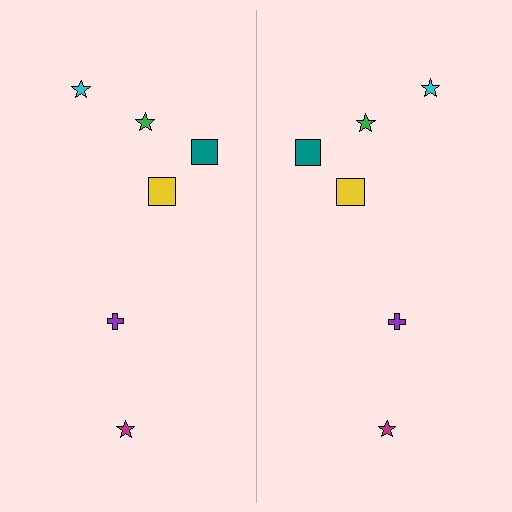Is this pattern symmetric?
Yes, this pattern has bilateral (reflection) symmetry.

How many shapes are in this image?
There are 12 shapes in this image.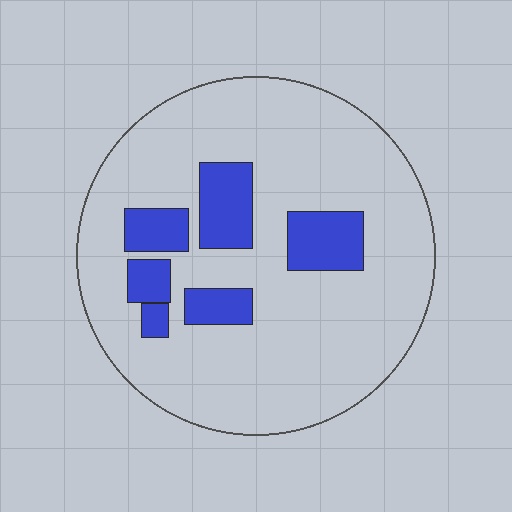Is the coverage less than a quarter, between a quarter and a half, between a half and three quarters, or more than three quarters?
Less than a quarter.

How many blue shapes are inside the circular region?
6.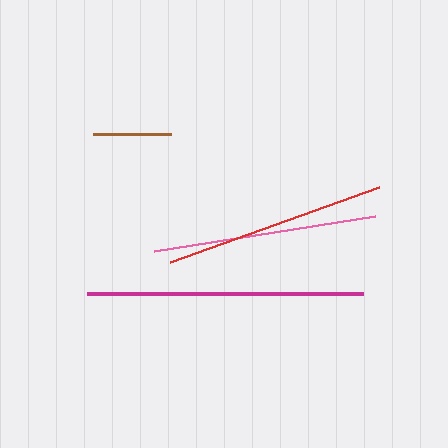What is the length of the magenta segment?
The magenta segment is approximately 275 pixels long.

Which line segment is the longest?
The magenta line is the longest at approximately 275 pixels.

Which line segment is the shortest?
The brown line is the shortest at approximately 78 pixels.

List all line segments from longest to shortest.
From longest to shortest: magenta, pink, red, brown.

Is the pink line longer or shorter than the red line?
The pink line is longer than the red line.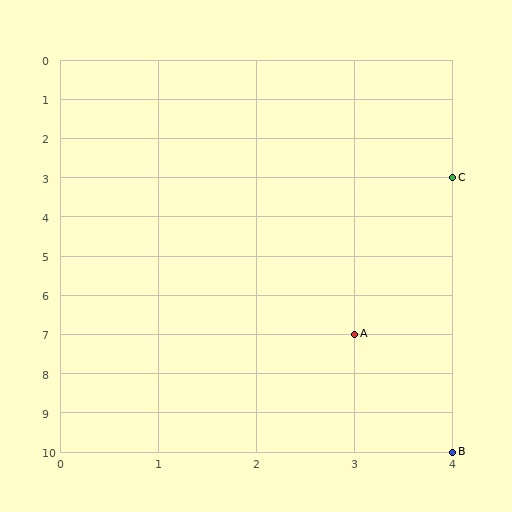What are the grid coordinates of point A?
Point A is at grid coordinates (3, 7).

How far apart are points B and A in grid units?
Points B and A are 1 column and 3 rows apart (about 3.2 grid units diagonally).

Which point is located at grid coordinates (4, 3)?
Point C is at (4, 3).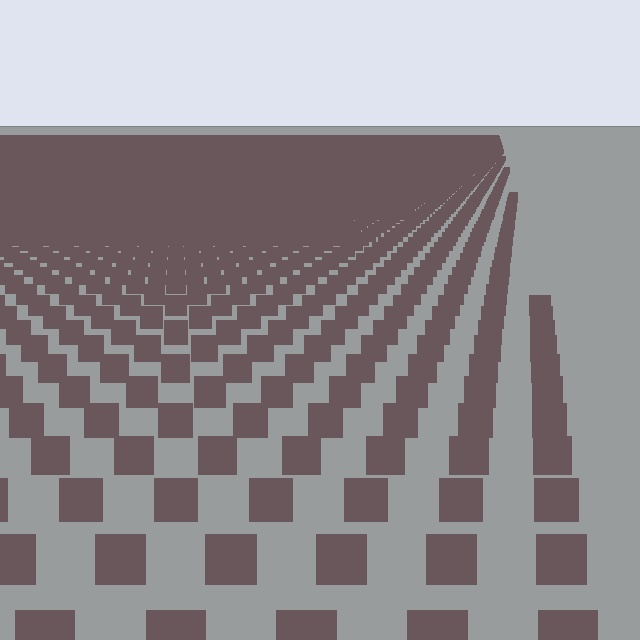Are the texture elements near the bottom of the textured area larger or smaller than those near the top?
Larger. Near the bottom, elements are closer to the viewer and appear at a bigger on-screen size.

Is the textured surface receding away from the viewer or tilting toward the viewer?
The surface is receding away from the viewer. Texture elements get smaller and denser toward the top.